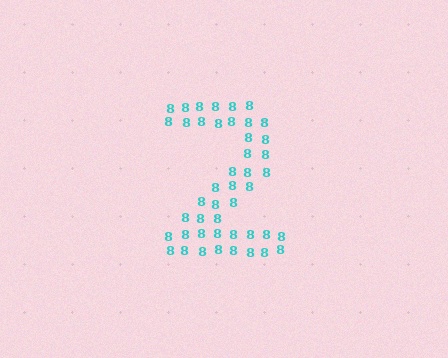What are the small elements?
The small elements are digit 8's.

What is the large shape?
The large shape is the digit 2.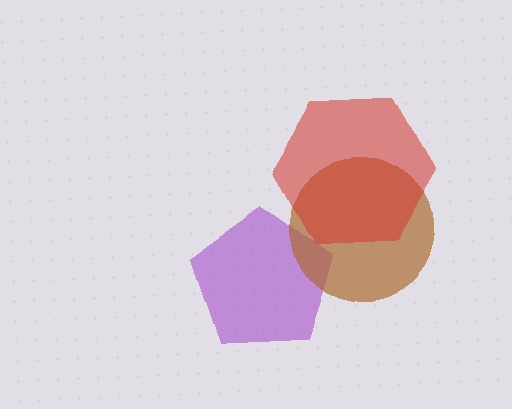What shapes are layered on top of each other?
The layered shapes are: a purple pentagon, a brown circle, a red hexagon.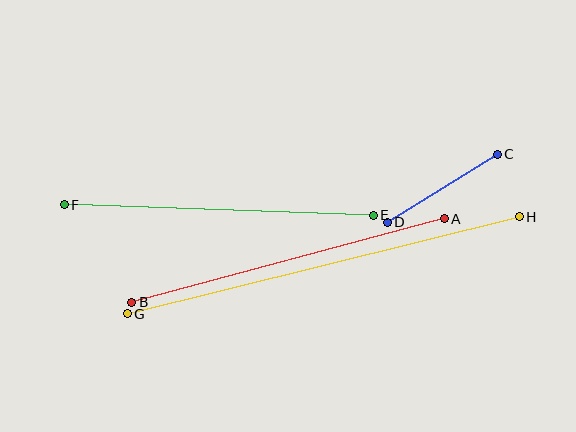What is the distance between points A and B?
The distance is approximately 324 pixels.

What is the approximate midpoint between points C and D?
The midpoint is at approximately (442, 188) pixels.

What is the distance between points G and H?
The distance is approximately 404 pixels.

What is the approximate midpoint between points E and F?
The midpoint is at approximately (219, 210) pixels.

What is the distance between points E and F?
The distance is approximately 309 pixels.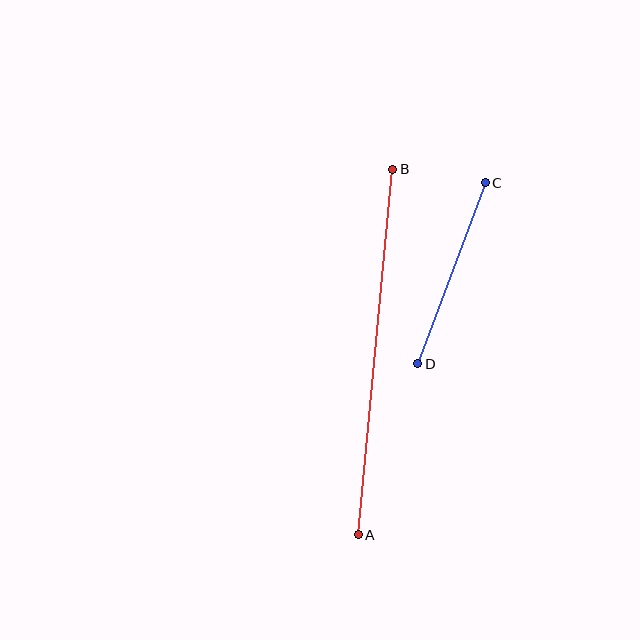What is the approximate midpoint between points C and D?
The midpoint is at approximately (451, 273) pixels.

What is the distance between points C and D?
The distance is approximately 193 pixels.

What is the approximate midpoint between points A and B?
The midpoint is at approximately (376, 352) pixels.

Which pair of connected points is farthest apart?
Points A and B are farthest apart.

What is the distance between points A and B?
The distance is approximately 367 pixels.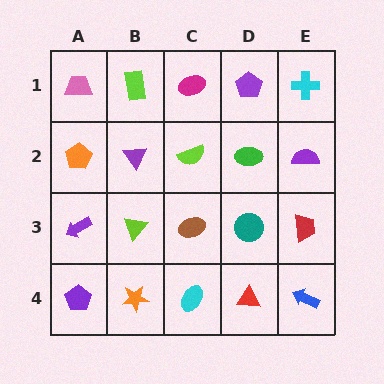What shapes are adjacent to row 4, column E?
A red trapezoid (row 3, column E), a red triangle (row 4, column D).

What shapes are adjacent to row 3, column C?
A lime semicircle (row 2, column C), a cyan ellipse (row 4, column C), a lime triangle (row 3, column B), a teal circle (row 3, column D).